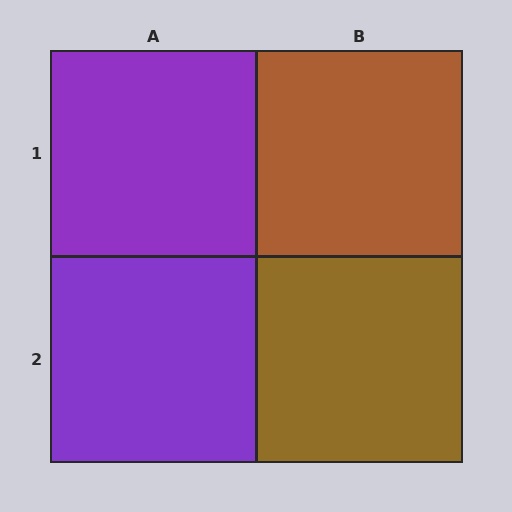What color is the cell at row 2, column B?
Brown.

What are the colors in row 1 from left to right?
Purple, brown.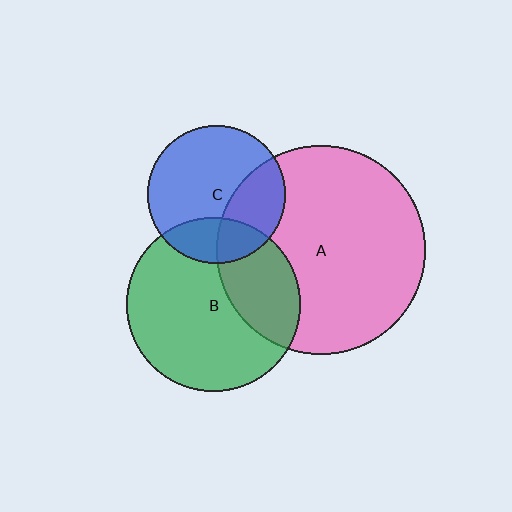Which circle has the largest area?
Circle A (pink).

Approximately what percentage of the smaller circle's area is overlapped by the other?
Approximately 30%.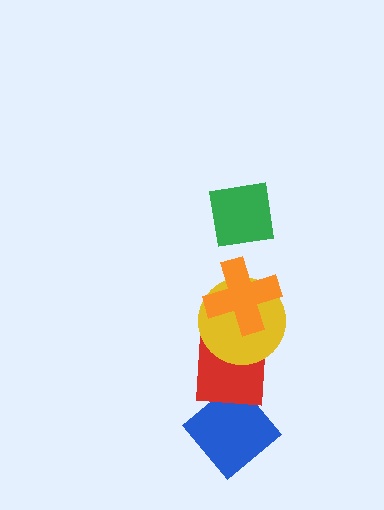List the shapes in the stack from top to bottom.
From top to bottom: the green square, the orange cross, the yellow circle, the red square, the blue diamond.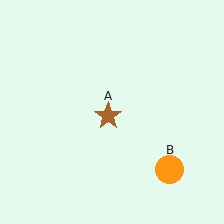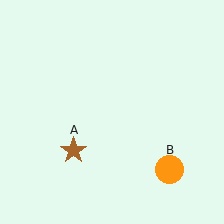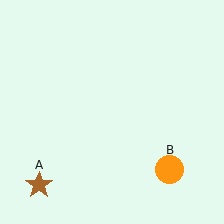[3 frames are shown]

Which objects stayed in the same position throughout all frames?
Orange circle (object B) remained stationary.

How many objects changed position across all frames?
1 object changed position: brown star (object A).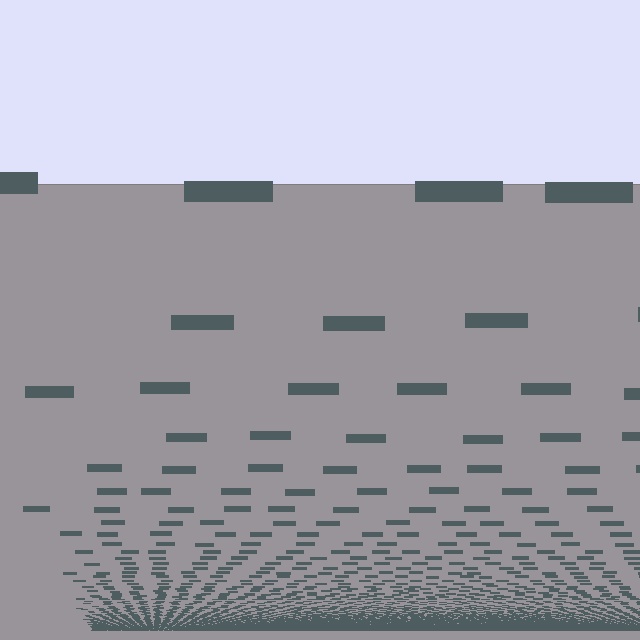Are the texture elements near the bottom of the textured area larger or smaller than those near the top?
Smaller. The gradient is inverted — elements near the bottom are smaller and denser.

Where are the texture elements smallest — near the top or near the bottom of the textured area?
Near the bottom.